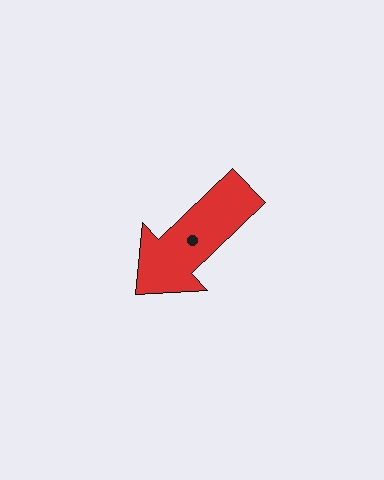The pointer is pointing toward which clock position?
Roughly 8 o'clock.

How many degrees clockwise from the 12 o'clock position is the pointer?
Approximately 226 degrees.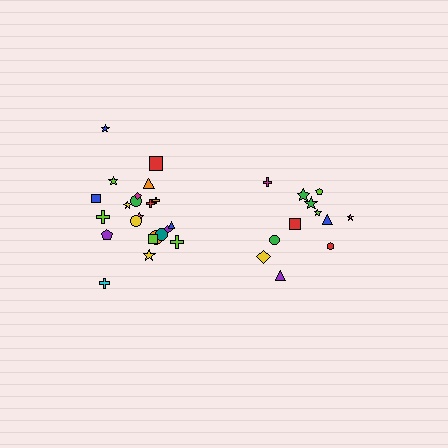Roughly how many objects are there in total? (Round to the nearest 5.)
Roughly 35 objects in total.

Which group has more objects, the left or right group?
The left group.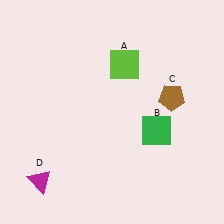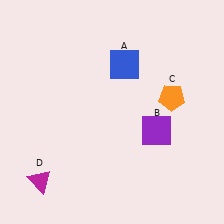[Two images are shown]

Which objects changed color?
A changed from lime to blue. B changed from green to purple. C changed from brown to orange.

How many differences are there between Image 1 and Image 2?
There are 3 differences between the two images.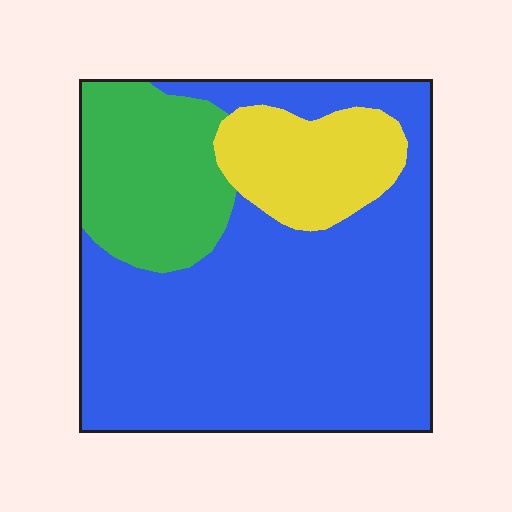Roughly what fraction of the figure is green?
Green takes up about one fifth (1/5) of the figure.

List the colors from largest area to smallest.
From largest to smallest: blue, green, yellow.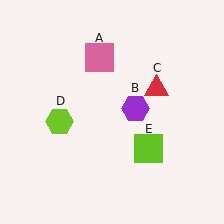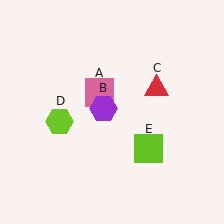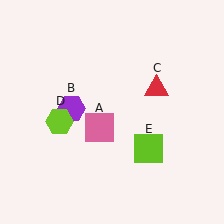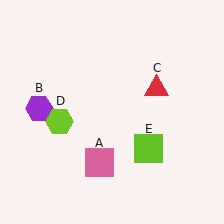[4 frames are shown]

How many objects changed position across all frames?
2 objects changed position: pink square (object A), purple hexagon (object B).